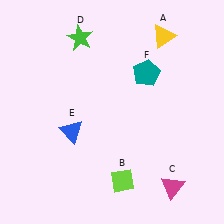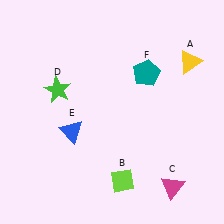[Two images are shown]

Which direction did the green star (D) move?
The green star (D) moved down.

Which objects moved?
The objects that moved are: the yellow triangle (A), the green star (D).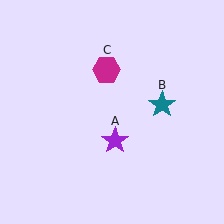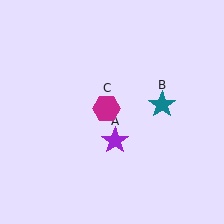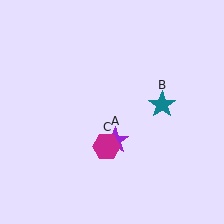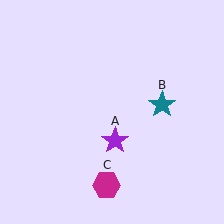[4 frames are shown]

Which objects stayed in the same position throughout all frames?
Purple star (object A) and teal star (object B) remained stationary.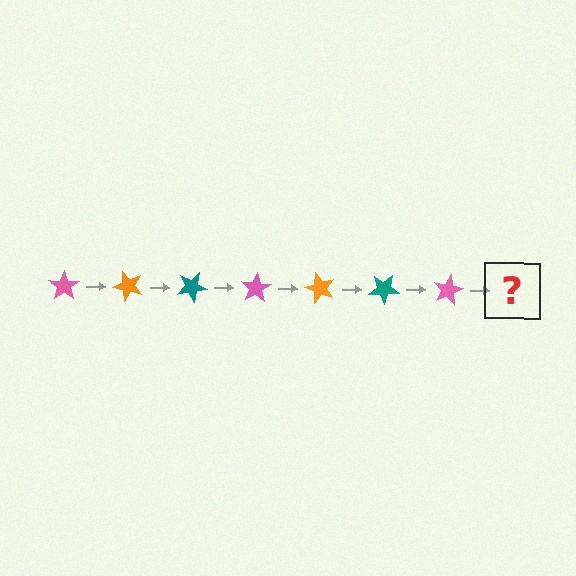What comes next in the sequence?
The next element should be an orange star, rotated 350 degrees from the start.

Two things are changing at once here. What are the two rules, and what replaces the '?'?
The two rules are that it rotates 50 degrees each step and the color cycles through pink, orange, and teal. The '?' should be an orange star, rotated 350 degrees from the start.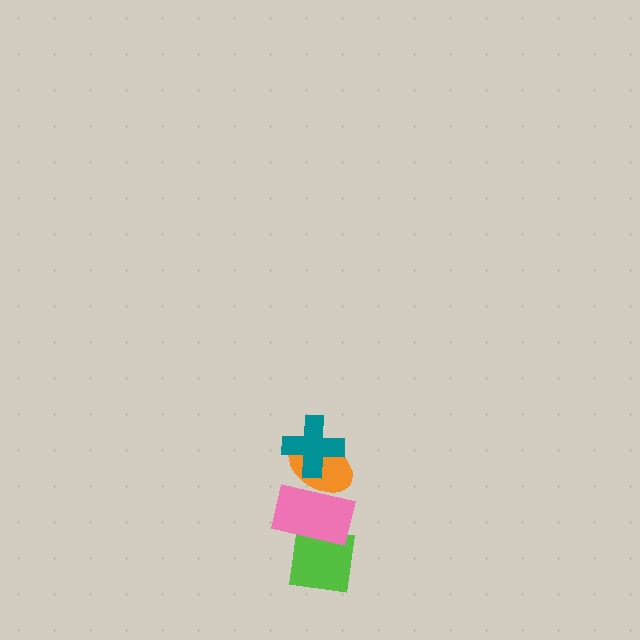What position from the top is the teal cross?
The teal cross is 1st from the top.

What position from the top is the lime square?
The lime square is 4th from the top.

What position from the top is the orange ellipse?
The orange ellipse is 2nd from the top.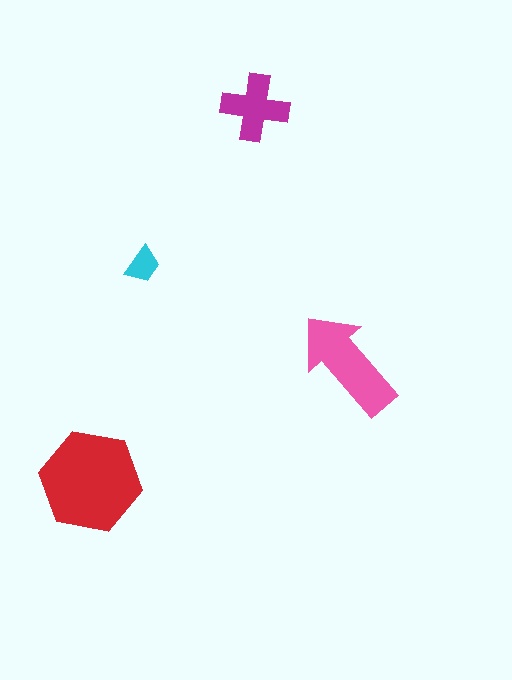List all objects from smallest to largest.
The cyan trapezoid, the magenta cross, the pink arrow, the red hexagon.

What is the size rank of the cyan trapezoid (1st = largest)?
4th.